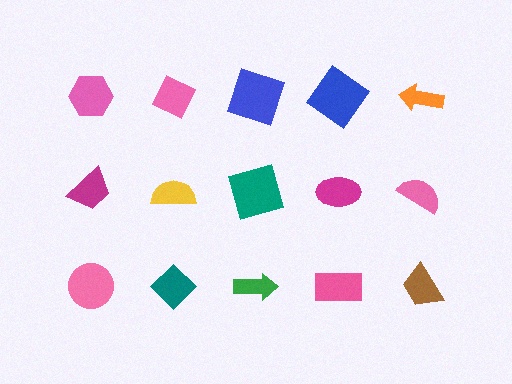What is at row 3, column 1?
A pink circle.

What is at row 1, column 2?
A pink diamond.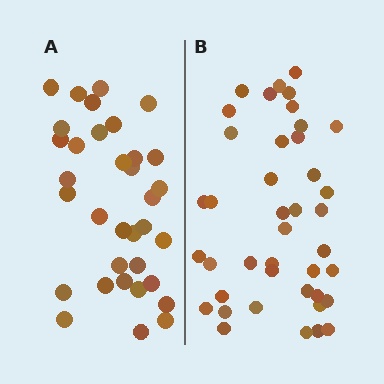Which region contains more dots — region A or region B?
Region B (the right region) has more dots.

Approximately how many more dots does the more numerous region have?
Region B has roughly 8 or so more dots than region A.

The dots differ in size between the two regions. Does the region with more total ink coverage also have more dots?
No. Region A has more total ink coverage because its dots are larger, but region B actually contains more individual dots. Total area can be misleading — the number of items is what matters here.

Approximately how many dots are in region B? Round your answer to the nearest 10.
About 40 dots. (The exact count is 41, which rounds to 40.)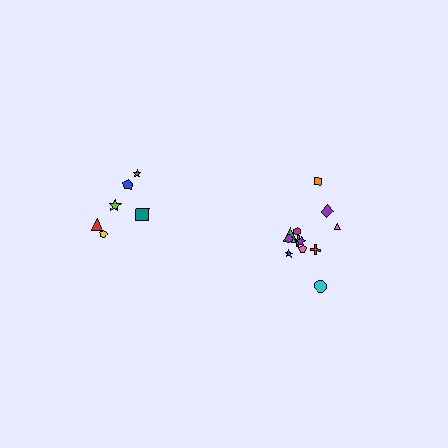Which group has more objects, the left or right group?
The right group.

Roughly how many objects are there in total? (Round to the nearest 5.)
Roughly 20 objects in total.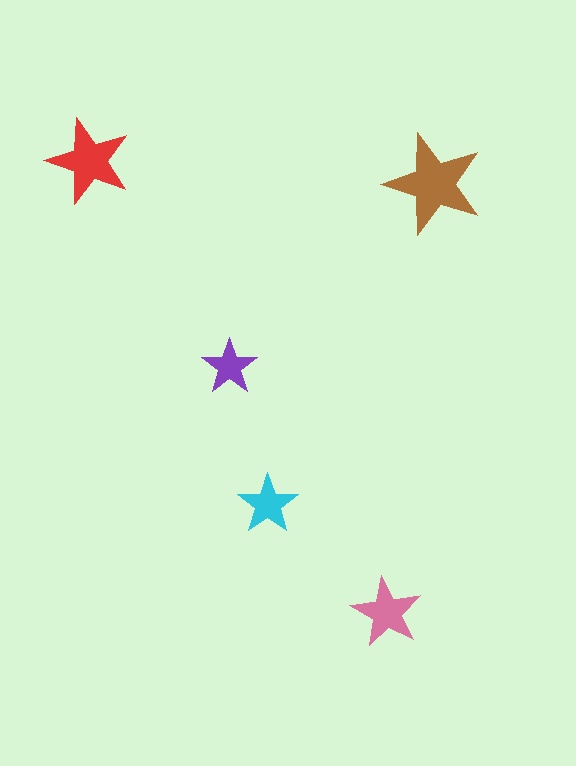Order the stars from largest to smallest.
the brown one, the red one, the pink one, the cyan one, the purple one.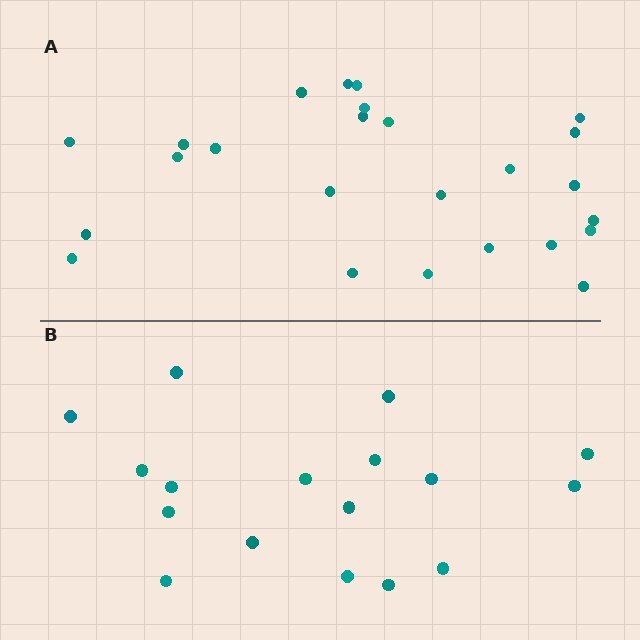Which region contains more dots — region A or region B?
Region A (the top region) has more dots.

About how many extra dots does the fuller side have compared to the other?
Region A has roughly 8 or so more dots than region B.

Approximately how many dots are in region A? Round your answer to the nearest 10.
About 20 dots. (The exact count is 25, which rounds to 20.)